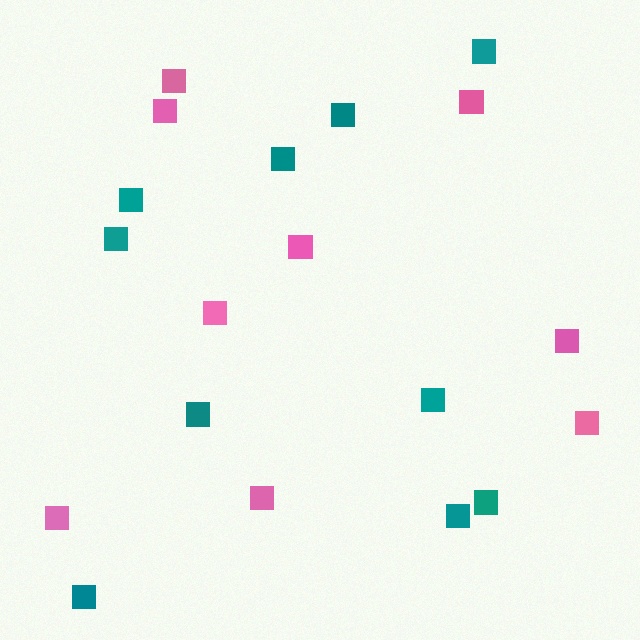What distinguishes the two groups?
There are 2 groups: one group of teal squares (10) and one group of pink squares (9).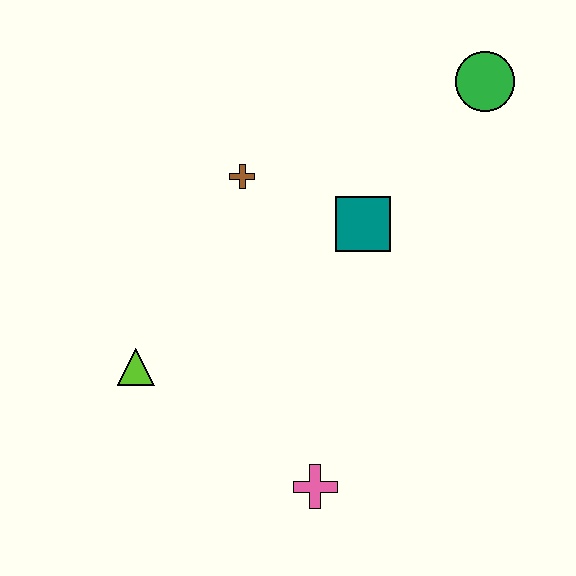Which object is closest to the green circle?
The teal square is closest to the green circle.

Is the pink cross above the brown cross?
No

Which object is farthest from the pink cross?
The green circle is farthest from the pink cross.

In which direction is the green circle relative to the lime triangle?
The green circle is to the right of the lime triangle.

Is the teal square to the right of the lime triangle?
Yes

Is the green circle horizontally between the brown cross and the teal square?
No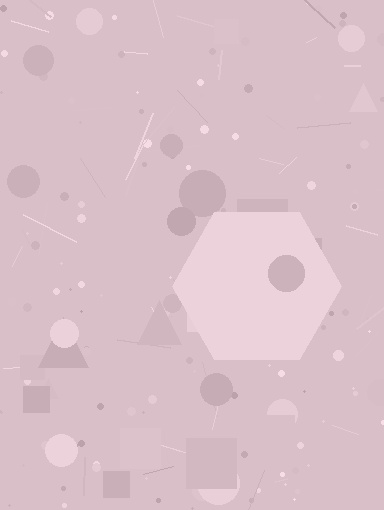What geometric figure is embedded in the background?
A hexagon is embedded in the background.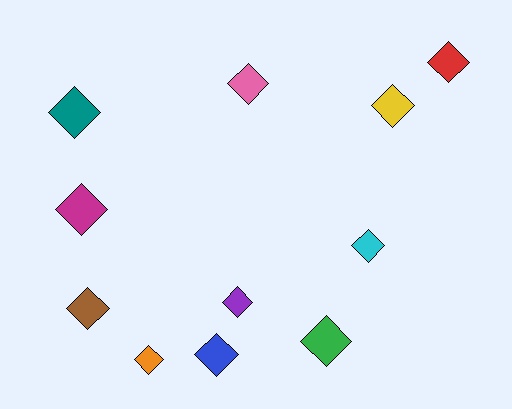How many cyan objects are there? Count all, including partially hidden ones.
There is 1 cyan object.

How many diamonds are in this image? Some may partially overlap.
There are 11 diamonds.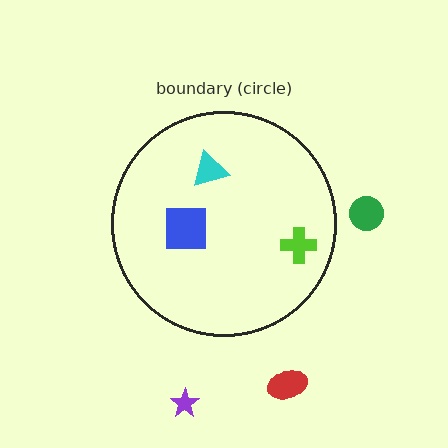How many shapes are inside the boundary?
3 inside, 3 outside.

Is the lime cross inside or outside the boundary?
Inside.